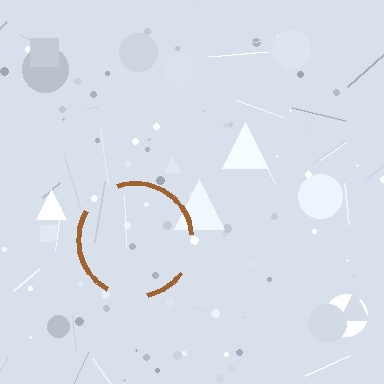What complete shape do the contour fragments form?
The contour fragments form a circle.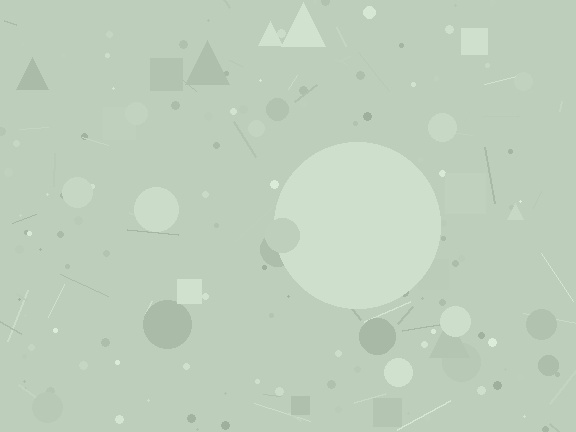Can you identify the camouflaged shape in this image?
The camouflaged shape is a circle.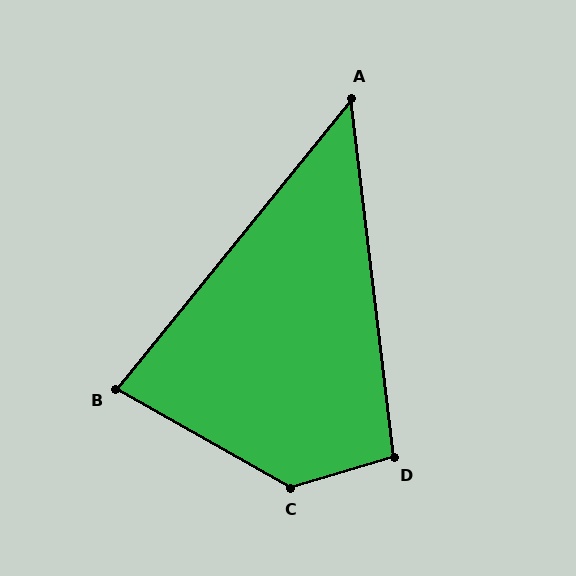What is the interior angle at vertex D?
Approximately 100 degrees (obtuse).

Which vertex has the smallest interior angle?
A, at approximately 46 degrees.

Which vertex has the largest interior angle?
C, at approximately 134 degrees.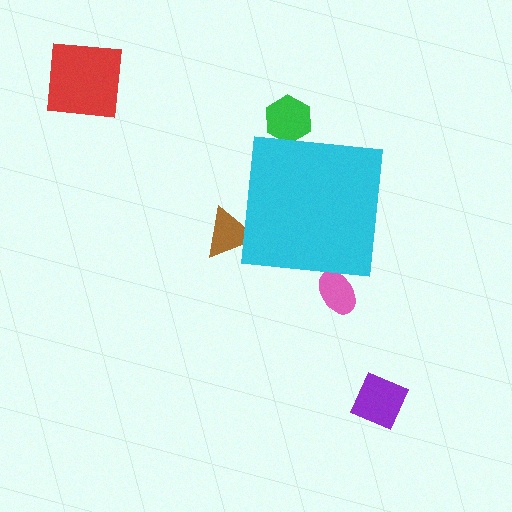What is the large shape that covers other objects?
A cyan square.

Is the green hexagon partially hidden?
Yes, the green hexagon is partially hidden behind the cyan square.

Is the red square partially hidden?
No, the red square is fully visible.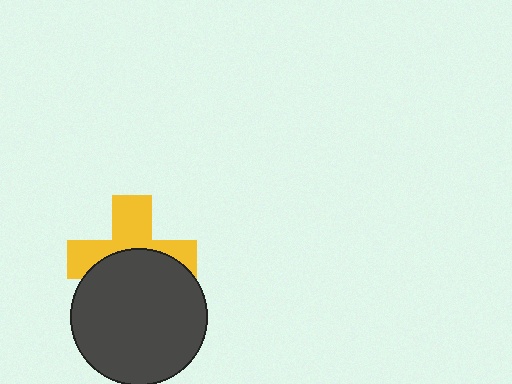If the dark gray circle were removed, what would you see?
You would see the complete yellow cross.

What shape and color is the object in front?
The object in front is a dark gray circle.